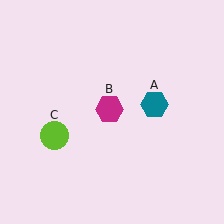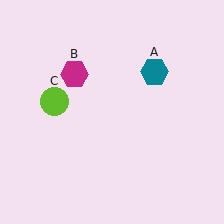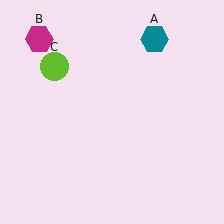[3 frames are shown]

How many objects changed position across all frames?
3 objects changed position: teal hexagon (object A), magenta hexagon (object B), lime circle (object C).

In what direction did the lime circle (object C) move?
The lime circle (object C) moved up.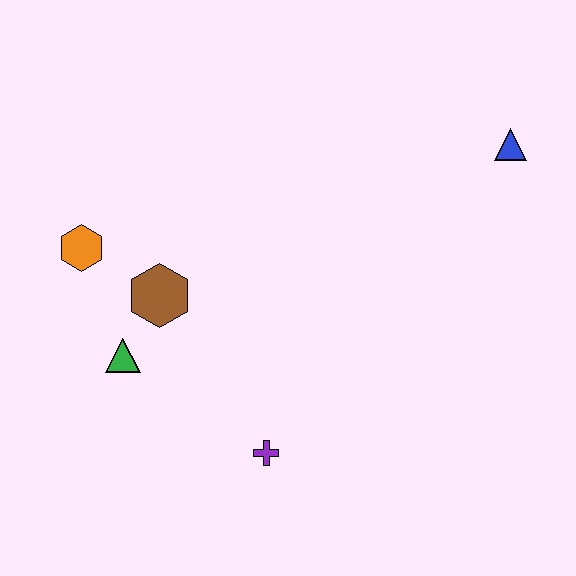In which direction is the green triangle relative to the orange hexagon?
The green triangle is below the orange hexagon.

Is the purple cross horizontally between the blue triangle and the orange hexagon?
Yes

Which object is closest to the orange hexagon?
The brown hexagon is closest to the orange hexagon.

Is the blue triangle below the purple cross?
No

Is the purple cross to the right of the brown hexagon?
Yes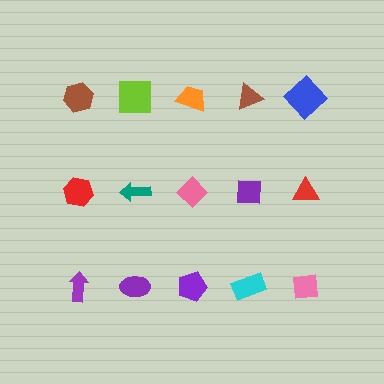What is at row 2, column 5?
A red triangle.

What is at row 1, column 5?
A blue diamond.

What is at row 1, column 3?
An orange trapezoid.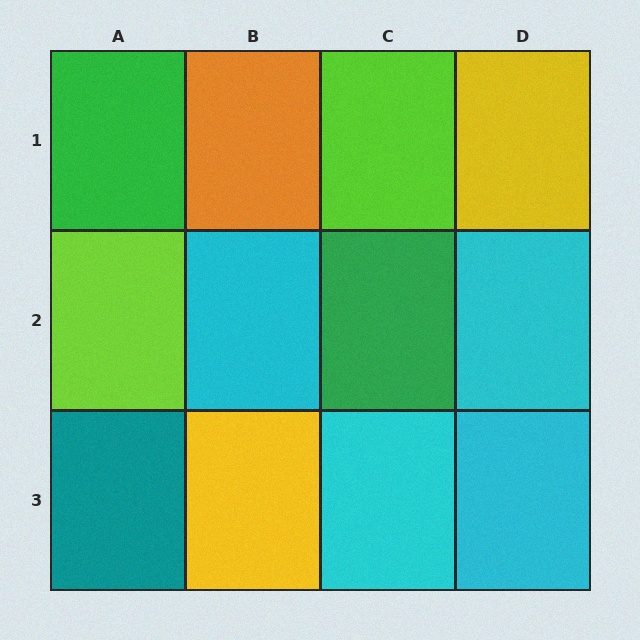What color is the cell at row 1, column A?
Green.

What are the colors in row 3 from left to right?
Teal, yellow, cyan, cyan.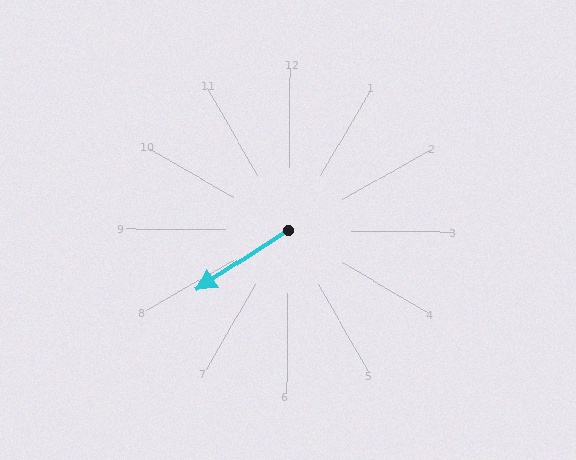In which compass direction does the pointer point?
Southwest.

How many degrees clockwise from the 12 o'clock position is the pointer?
Approximately 236 degrees.